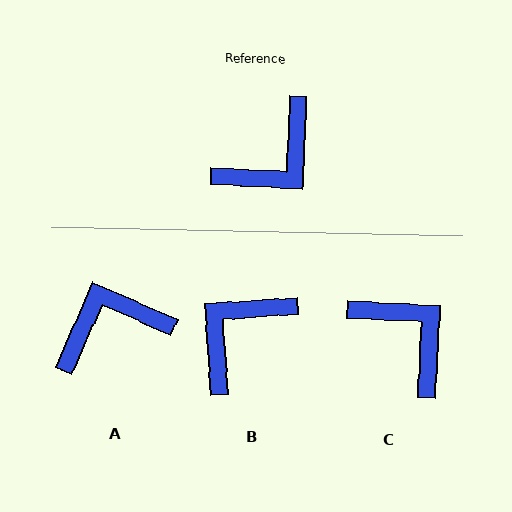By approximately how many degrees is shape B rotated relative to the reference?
Approximately 174 degrees clockwise.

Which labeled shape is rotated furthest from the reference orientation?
B, about 174 degrees away.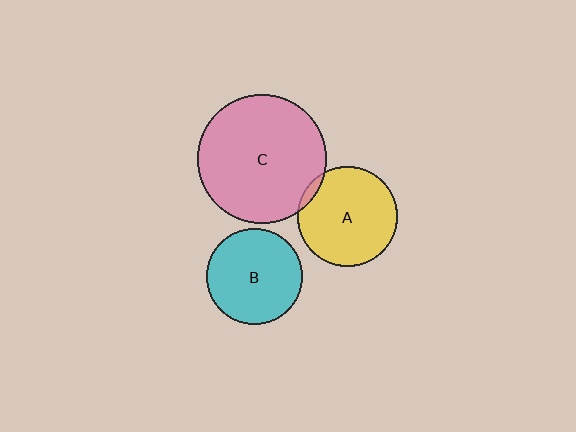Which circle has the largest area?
Circle C (pink).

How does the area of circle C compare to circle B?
Approximately 1.8 times.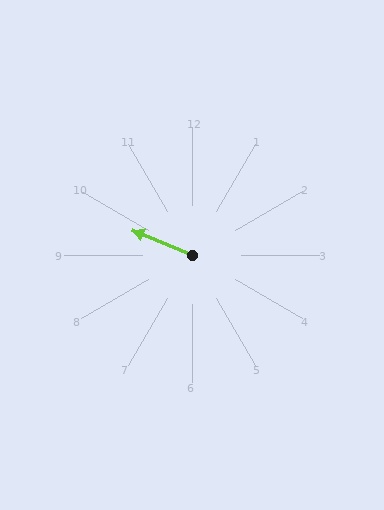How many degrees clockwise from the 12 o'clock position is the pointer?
Approximately 292 degrees.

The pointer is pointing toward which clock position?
Roughly 10 o'clock.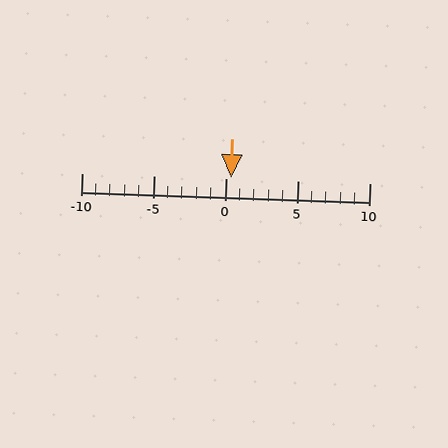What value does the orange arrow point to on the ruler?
The orange arrow points to approximately 0.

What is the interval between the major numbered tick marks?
The major tick marks are spaced 5 units apart.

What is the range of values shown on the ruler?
The ruler shows values from -10 to 10.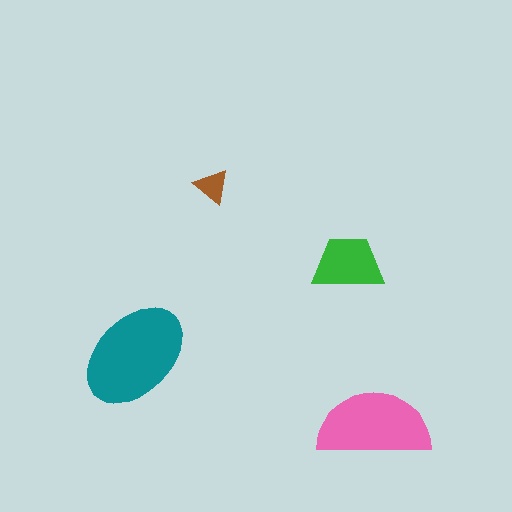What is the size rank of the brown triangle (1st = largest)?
4th.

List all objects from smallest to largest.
The brown triangle, the green trapezoid, the pink semicircle, the teal ellipse.